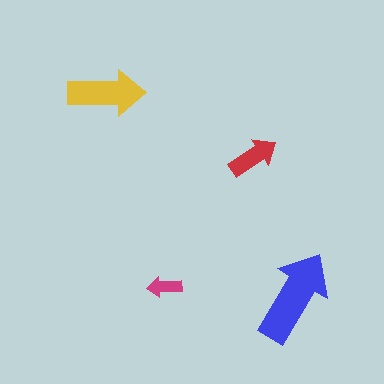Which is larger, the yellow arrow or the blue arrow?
The blue one.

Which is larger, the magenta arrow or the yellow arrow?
The yellow one.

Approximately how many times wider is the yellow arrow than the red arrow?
About 1.5 times wider.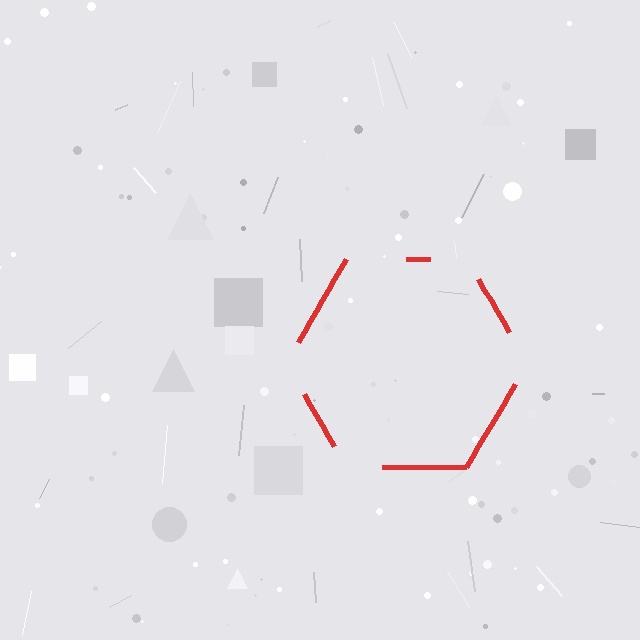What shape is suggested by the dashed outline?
The dashed outline suggests a hexagon.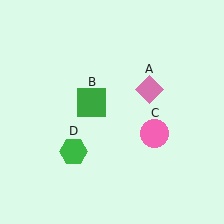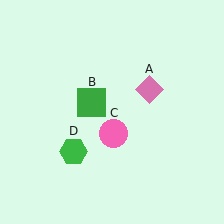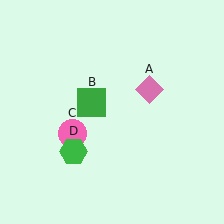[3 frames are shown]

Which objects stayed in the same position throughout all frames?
Pink diamond (object A) and green square (object B) and green hexagon (object D) remained stationary.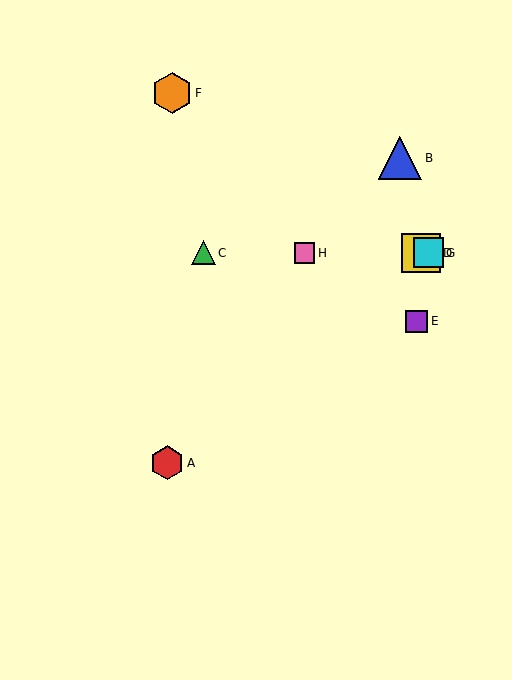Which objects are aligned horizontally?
Objects C, D, G, H are aligned horizontally.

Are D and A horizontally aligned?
No, D is at y≈253 and A is at y≈463.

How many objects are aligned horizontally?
4 objects (C, D, G, H) are aligned horizontally.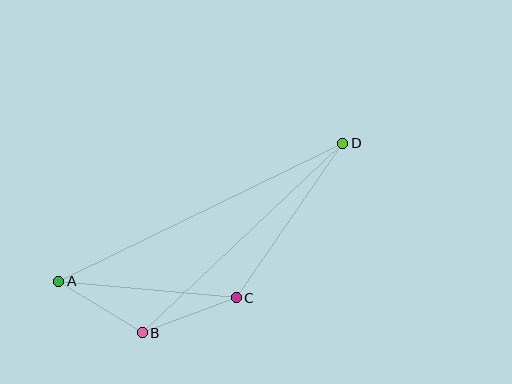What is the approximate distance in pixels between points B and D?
The distance between B and D is approximately 276 pixels.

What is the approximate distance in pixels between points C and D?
The distance between C and D is approximately 187 pixels.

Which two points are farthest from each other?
Points A and D are farthest from each other.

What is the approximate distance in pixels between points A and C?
The distance between A and C is approximately 178 pixels.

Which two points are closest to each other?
Points A and B are closest to each other.